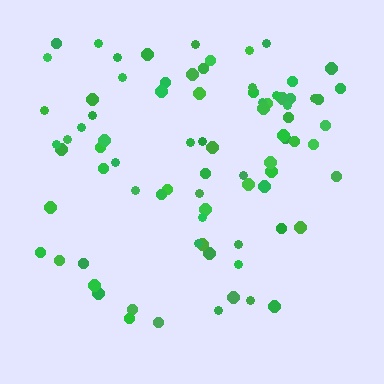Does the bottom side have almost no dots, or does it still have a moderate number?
Still a moderate number, just noticeably fewer than the top.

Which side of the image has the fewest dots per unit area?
The bottom.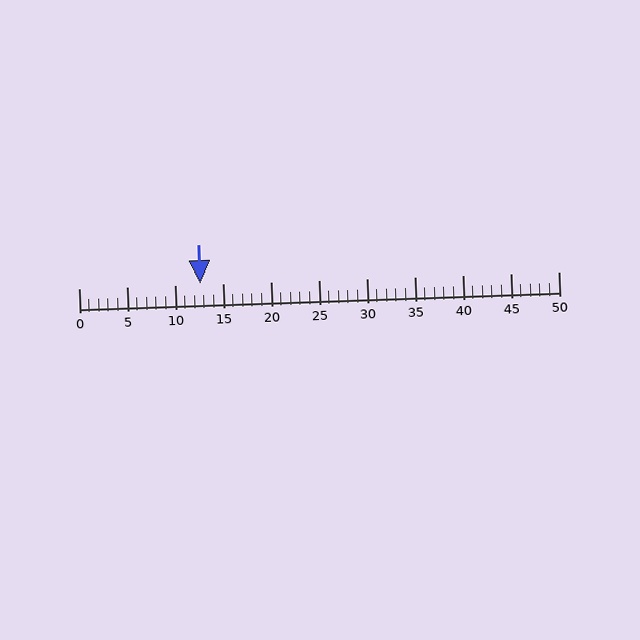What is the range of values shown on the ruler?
The ruler shows values from 0 to 50.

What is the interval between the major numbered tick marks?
The major tick marks are spaced 5 units apart.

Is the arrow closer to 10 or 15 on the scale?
The arrow is closer to 15.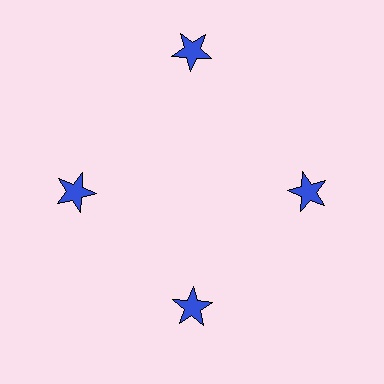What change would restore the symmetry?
The symmetry would be restored by moving it inward, back onto the ring so that all 4 stars sit at equal angles and equal distance from the center.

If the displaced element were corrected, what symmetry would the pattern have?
It would have 4-fold rotational symmetry — the pattern would map onto itself every 90 degrees.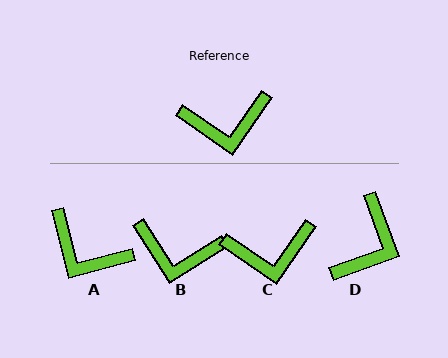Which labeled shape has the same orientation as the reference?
C.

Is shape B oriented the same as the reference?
No, it is off by about 23 degrees.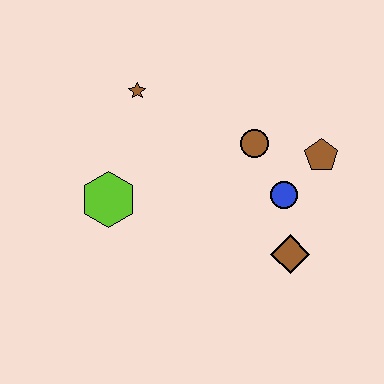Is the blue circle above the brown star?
No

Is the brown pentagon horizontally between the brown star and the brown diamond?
No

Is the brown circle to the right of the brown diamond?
No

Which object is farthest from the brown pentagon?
The lime hexagon is farthest from the brown pentagon.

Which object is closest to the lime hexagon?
The brown star is closest to the lime hexagon.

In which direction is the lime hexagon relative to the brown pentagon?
The lime hexagon is to the left of the brown pentagon.